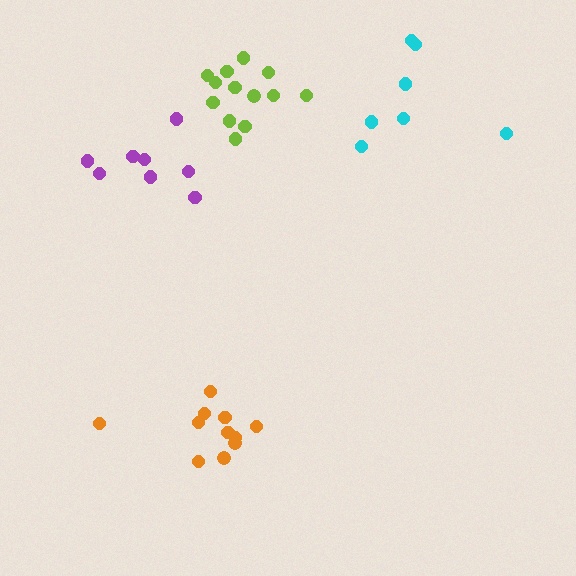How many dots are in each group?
Group 1: 8 dots, Group 2: 11 dots, Group 3: 7 dots, Group 4: 13 dots (39 total).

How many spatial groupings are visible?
There are 4 spatial groupings.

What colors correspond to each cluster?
The clusters are colored: purple, orange, cyan, lime.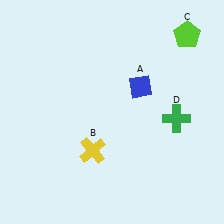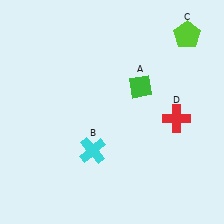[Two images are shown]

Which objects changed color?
A changed from blue to green. B changed from yellow to cyan. D changed from green to red.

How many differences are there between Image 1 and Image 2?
There are 3 differences between the two images.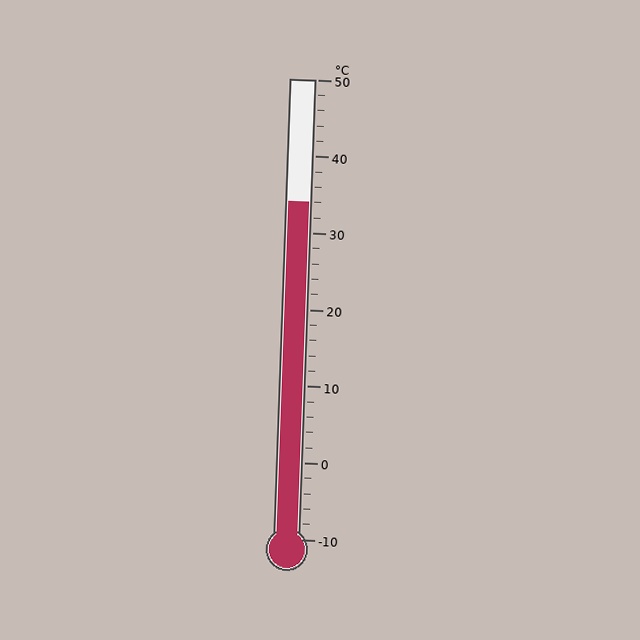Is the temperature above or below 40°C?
The temperature is below 40°C.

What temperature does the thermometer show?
The thermometer shows approximately 34°C.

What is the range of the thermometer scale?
The thermometer scale ranges from -10°C to 50°C.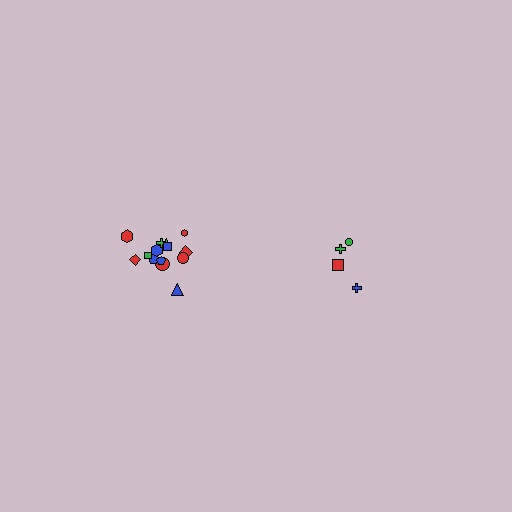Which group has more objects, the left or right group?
The left group.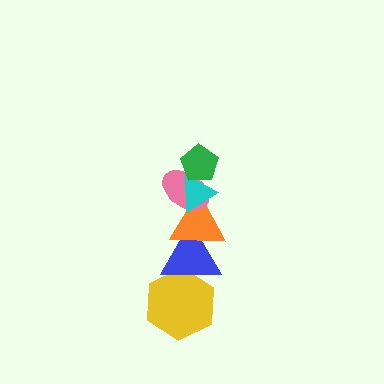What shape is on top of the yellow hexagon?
The blue triangle is on top of the yellow hexagon.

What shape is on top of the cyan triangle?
The green pentagon is on top of the cyan triangle.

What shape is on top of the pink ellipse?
The cyan triangle is on top of the pink ellipse.